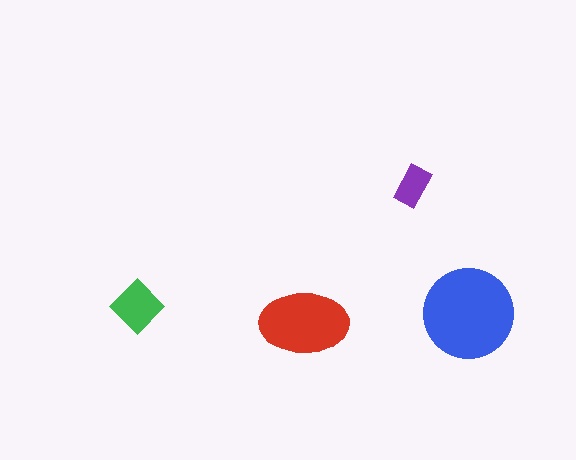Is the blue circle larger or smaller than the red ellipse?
Larger.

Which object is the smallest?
The purple rectangle.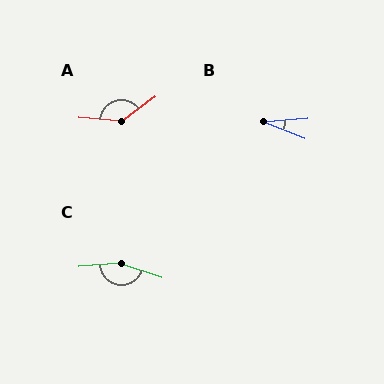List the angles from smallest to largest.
B (26°), A (138°), C (158°).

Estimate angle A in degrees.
Approximately 138 degrees.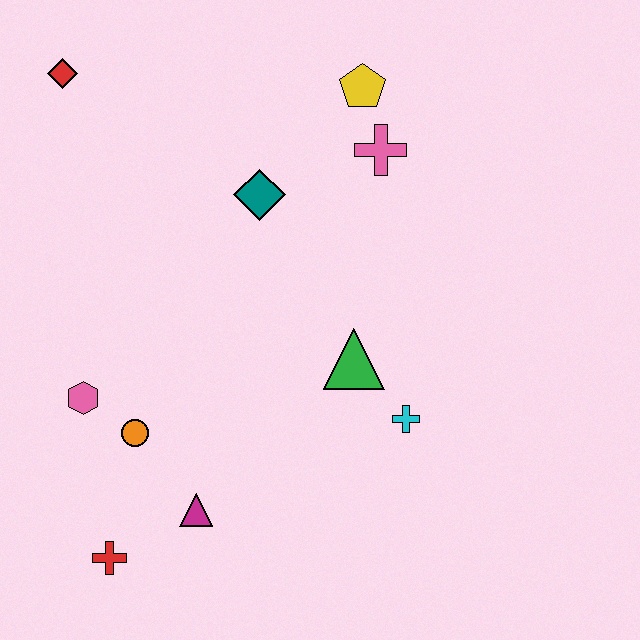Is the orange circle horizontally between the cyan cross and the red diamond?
Yes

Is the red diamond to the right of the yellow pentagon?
No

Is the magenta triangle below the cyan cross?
Yes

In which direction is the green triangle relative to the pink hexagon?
The green triangle is to the right of the pink hexagon.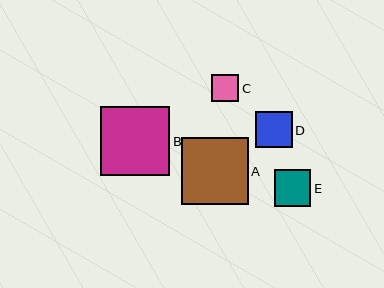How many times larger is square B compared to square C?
Square B is approximately 2.5 times the size of square C.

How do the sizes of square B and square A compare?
Square B and square A are approximately the same size.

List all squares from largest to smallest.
From largest to smallest: B, A, E, D, C.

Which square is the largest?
Square B is the largest with a size of approximately 69 pixels.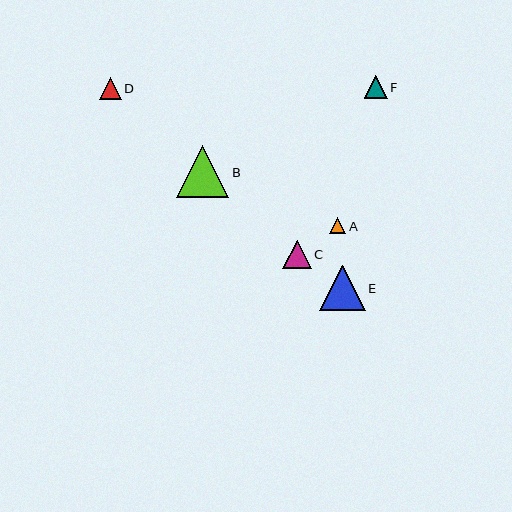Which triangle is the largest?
Triangle B is the largest with a size of approximately 52 pixels.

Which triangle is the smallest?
Triangle A is the smallest with a size of approximately 16 pixels.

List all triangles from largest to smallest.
From largest to smallest: B, E, C, F, D, A.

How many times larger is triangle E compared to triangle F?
Triangle E is approximately 2.0 times the size of triangle F.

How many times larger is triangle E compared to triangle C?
Triangle E is approximately 1.6 times the size of triangle C.